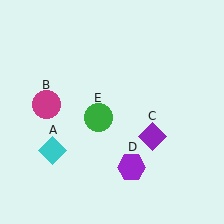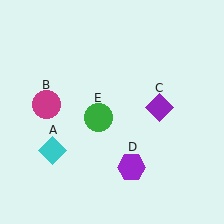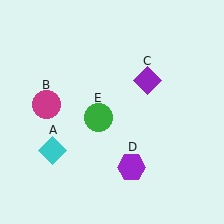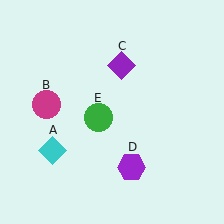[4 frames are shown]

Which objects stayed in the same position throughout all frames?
Cyan diamond (object A) and magenta circle (object B) and purple hexagon (object D) and green circle (object E) remained stationary.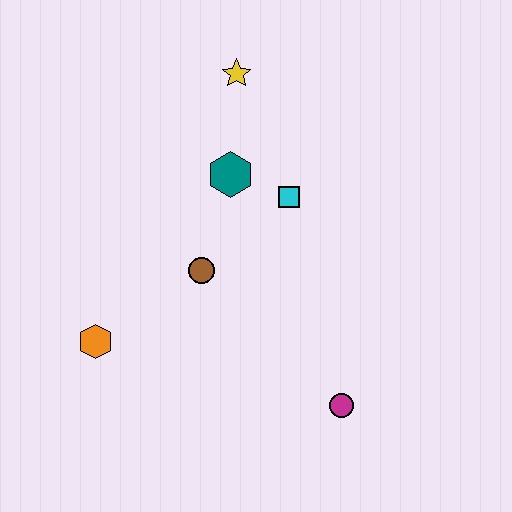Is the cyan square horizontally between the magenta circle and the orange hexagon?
Yes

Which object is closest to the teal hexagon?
The cyan square is closest to the teal hexagon.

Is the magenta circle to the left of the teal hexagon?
No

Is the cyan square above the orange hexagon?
Yes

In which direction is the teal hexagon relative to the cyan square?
The teal hexagon is to the left of the cyan square.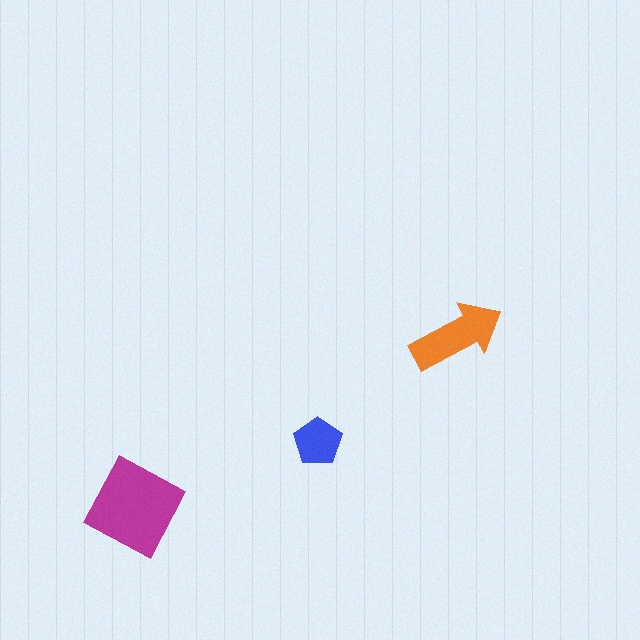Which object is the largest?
The magenta square.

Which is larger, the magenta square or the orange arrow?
The magenta square.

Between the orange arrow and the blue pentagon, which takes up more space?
The orange arrow.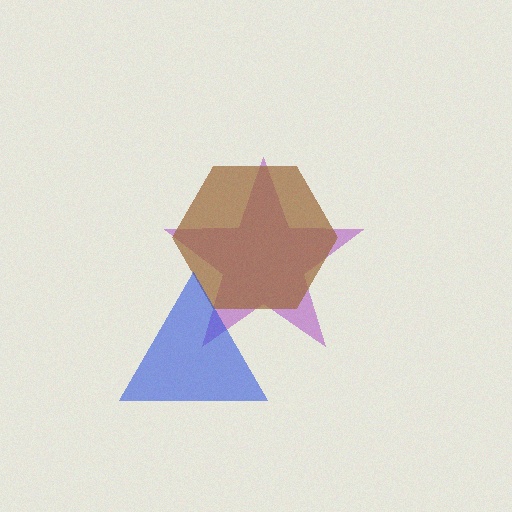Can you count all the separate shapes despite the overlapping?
Yes, there are 3 separate shapes.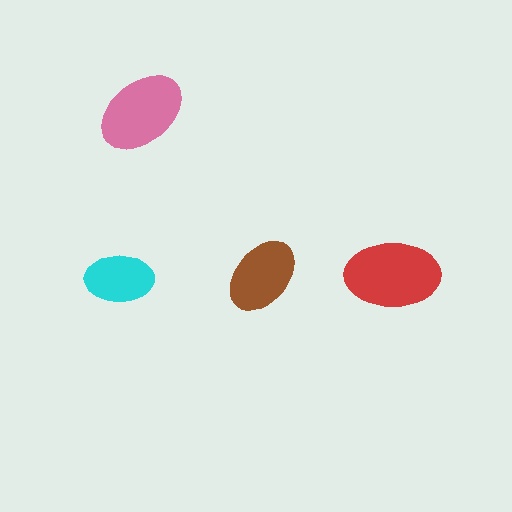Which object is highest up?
The pink ellipse is topmost.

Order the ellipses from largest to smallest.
the red one, the pink one, the brown one, the cyan one.